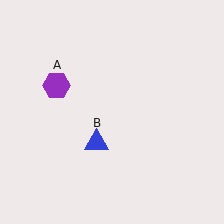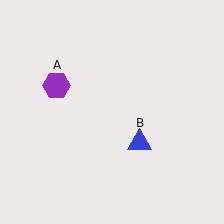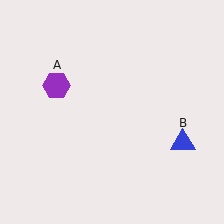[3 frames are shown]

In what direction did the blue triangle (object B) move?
The blue triangle (object B) moved right.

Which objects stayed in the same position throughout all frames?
Purple hexagon (object A) remained stationary.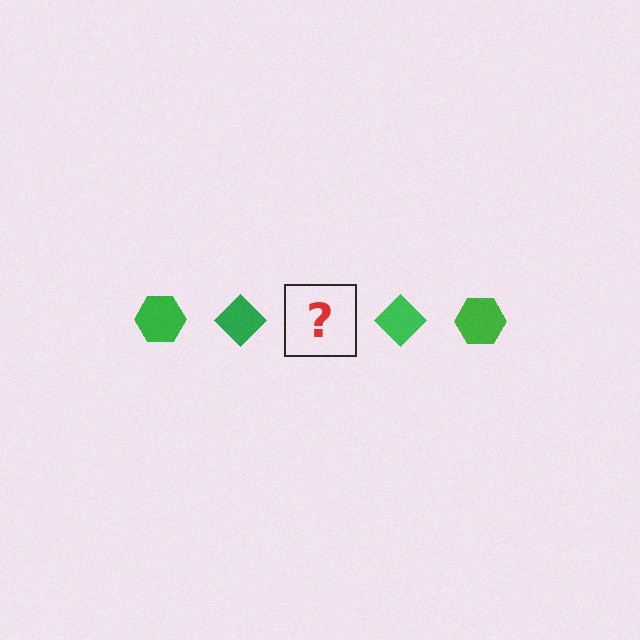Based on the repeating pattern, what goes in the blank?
The blank should be a green hexagon.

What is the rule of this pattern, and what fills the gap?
The rule is that the pattern cycles through hexagon, diamond shapes in green. The gap should be filled with a green hexagon.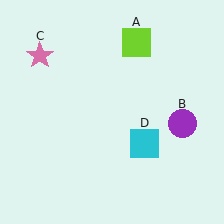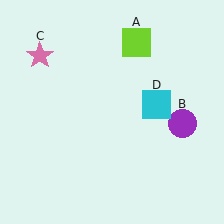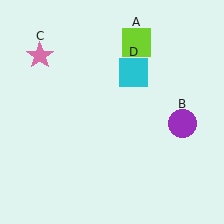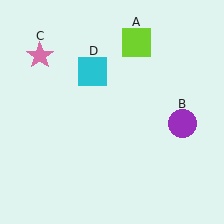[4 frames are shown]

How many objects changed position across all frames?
1 object changed position: cyan square (object D).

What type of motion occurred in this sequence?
The cyan square (object D) rotated counterclockwise around the center of the scene.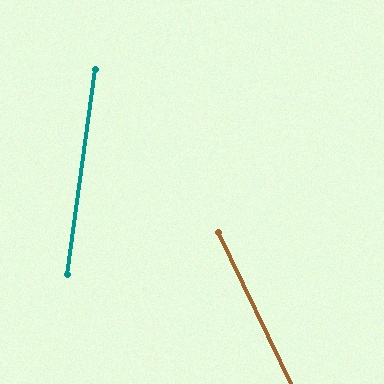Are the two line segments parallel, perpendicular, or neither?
Neither parallel nor perpendicular — they differ by about 34°.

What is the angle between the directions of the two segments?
Approximately 34 degrees.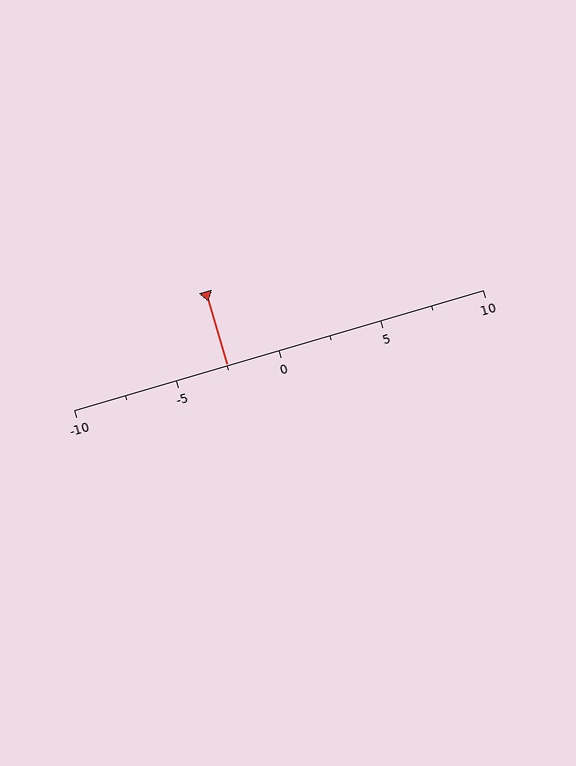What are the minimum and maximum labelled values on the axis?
The axis runs from -10 to 10.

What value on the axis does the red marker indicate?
The marker indicates approximately -2.5.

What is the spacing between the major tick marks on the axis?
The major ticks are spaced 5 apart.